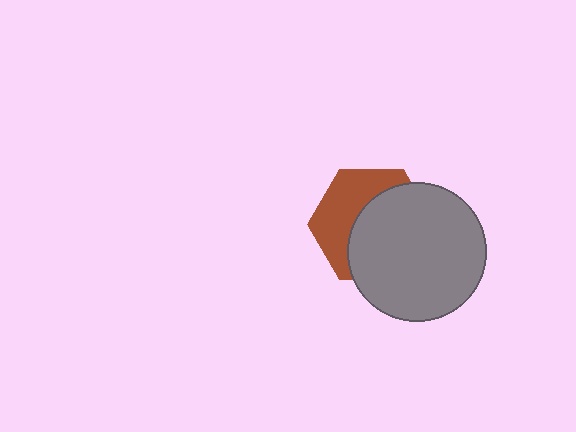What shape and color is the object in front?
The object in front is a gray circle.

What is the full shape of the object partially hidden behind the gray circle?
The partially hidden object is a brown hexagon.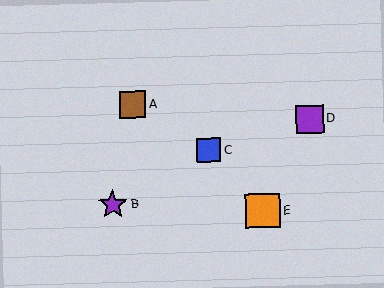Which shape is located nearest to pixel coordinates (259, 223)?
The orange square (labeled E) at (263, 211) is nearest to that location.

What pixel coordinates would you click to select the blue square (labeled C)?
Click at (209, 150) to select the blue square C.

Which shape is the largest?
The orange square (labeled E) is the largest.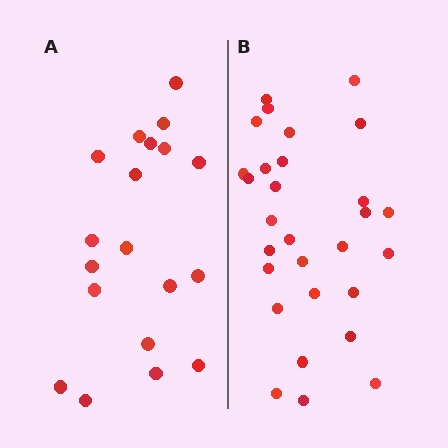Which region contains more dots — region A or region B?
Region B (the right region) has more dots.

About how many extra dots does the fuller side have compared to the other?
Region B has roughly 10 or so more dots than region A.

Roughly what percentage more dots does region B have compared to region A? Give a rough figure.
About 55% more.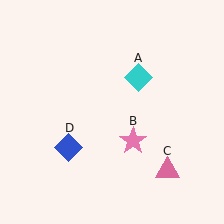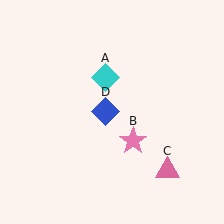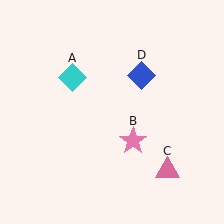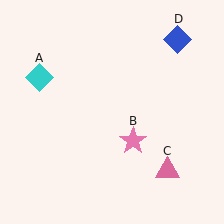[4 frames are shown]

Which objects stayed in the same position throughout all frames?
Pink star (object B) and pink triangle (object C) remained stationary.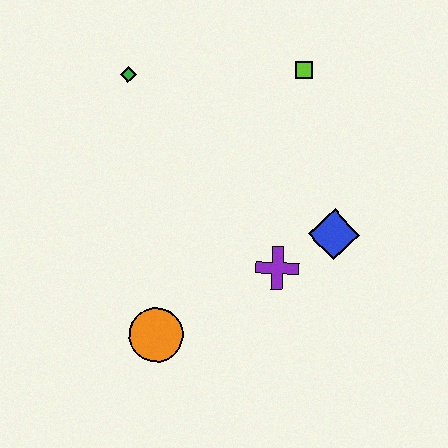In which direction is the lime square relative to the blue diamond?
The lime square is above the blue diamond.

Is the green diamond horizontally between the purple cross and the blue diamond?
No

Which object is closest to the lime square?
The blue diamond is closest to the lime square.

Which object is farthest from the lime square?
The orange circle is farthest from the lime square.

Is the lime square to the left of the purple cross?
No